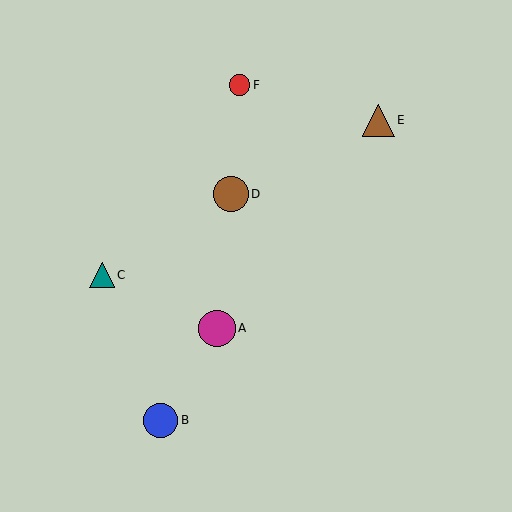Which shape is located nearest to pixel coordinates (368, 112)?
The brown triangle (labeled E) at (379, 120) is nearest to that location.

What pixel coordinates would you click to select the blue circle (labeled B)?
Click at (161, 420) to select the blue circle B.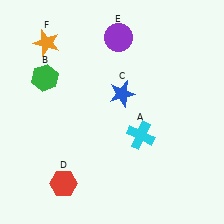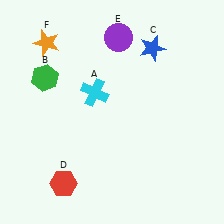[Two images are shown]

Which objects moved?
The objects that moved are: the cyan cross (A), the blue star (C).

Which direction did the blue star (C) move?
The blue star (C) moved up.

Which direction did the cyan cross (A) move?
The cyan cross (A) moved left.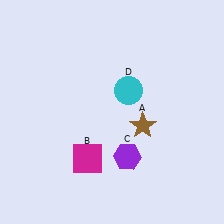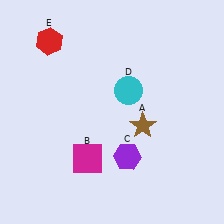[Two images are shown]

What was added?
A red hexagon (E) was added in Image 2.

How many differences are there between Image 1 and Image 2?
There is 1 difference between the two images.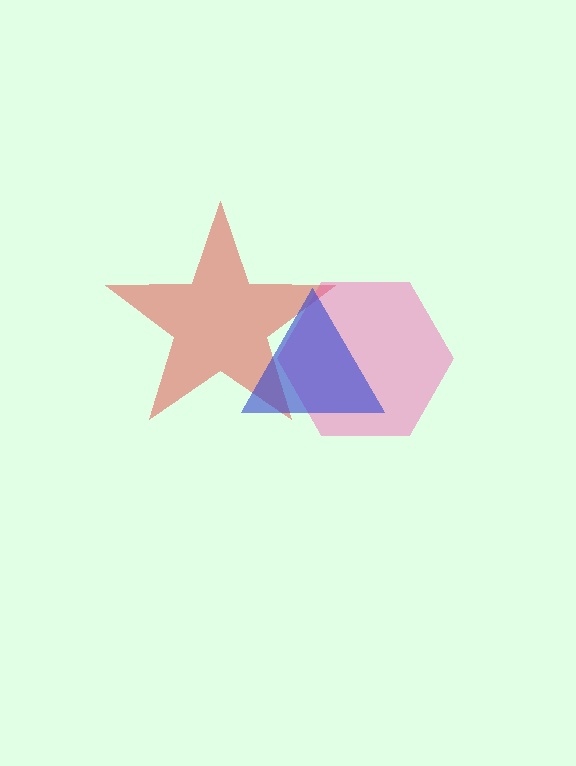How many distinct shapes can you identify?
There are 3 distinct shapes: a red star, a pink hexagon, a blue triangle.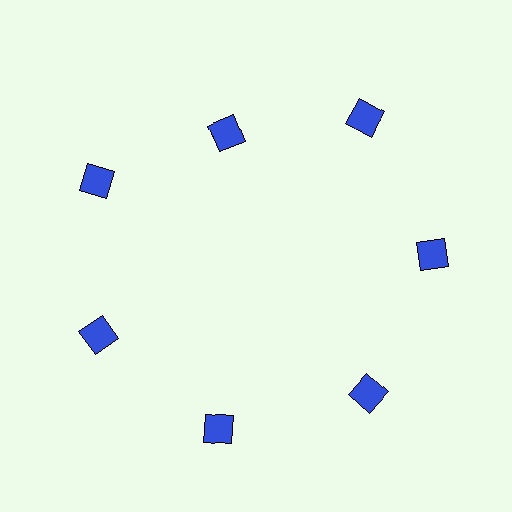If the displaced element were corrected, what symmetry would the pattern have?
It would have 7-fold rotational symmetry — the pattern would map onto itself every 51 degrees.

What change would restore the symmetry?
The symmetry would be restored by moving it outward, back onto the ring so that all 7 squares sit at equal angles and equal distance from the center.